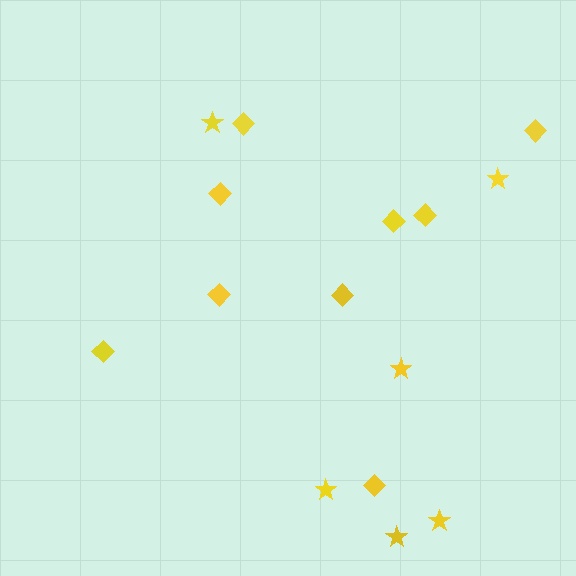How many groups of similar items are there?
There are 2 groups: one group of diamonds (9) and one group of stars (6).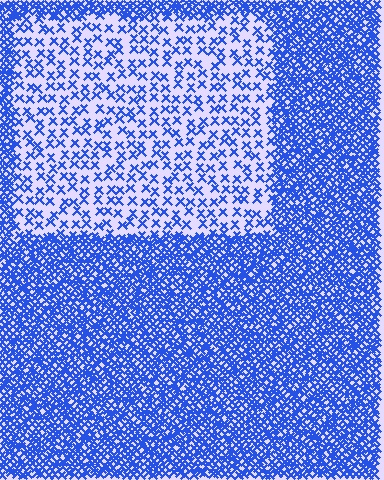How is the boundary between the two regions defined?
The boundary is defined by a change in element density (approximately 3.1x ratio). All elements are the same color, size, and shape.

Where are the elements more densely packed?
The elements are more densely packed outside the rectangle boundary.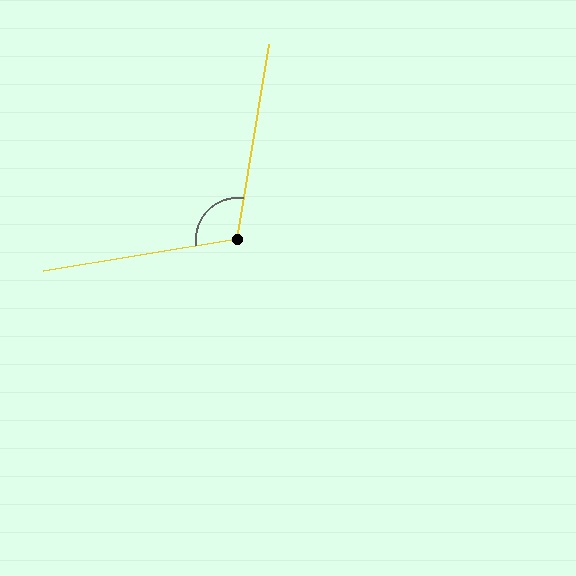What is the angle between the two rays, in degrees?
Approximately 109 degrees.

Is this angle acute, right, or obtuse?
It is obtuse.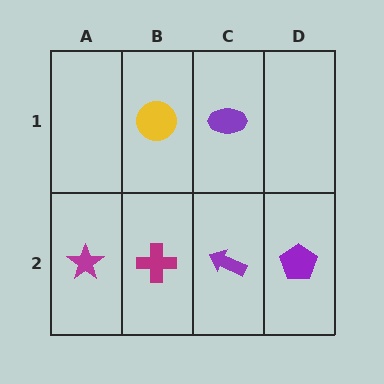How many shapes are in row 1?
2 shapes.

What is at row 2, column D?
A purple pentagon.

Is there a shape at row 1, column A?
No, that cell is empty.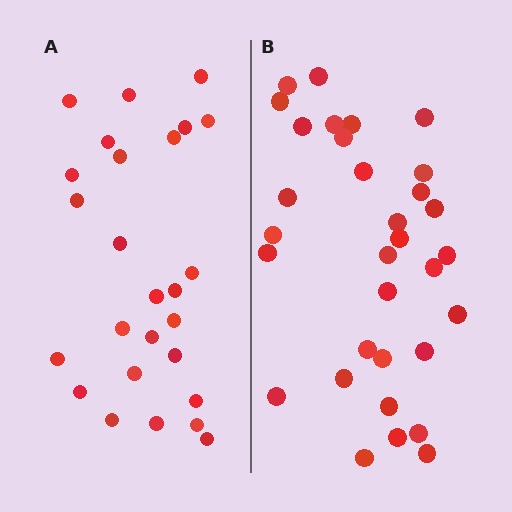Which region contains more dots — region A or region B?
Region B (the right region) has more dots.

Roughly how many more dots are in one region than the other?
Region B has about 6 more dots than region A.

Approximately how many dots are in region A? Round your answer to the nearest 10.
About 30 dots. (The exact count is 26, which rounds to 30.)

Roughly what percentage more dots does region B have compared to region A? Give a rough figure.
About 25% more.